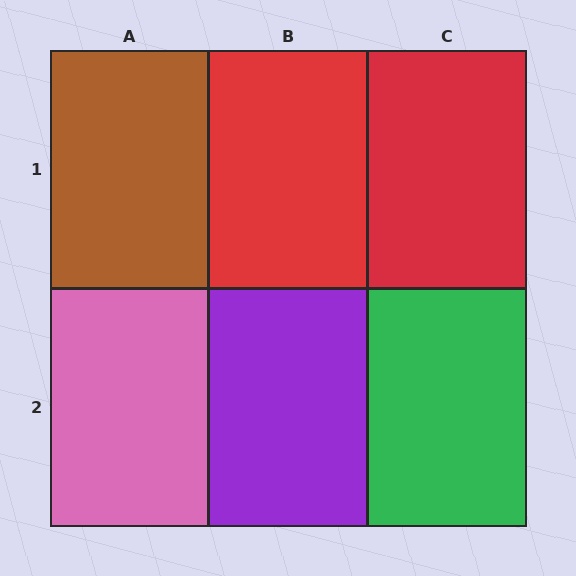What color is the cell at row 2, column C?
Green.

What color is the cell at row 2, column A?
Pink.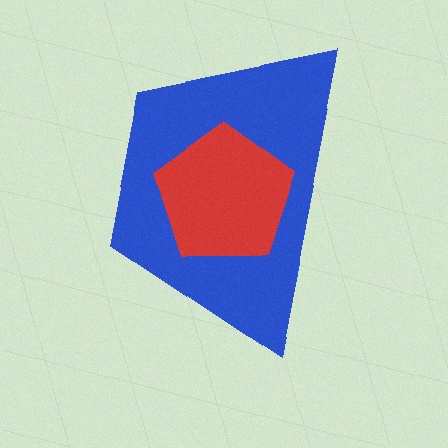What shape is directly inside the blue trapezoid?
The red pentagon.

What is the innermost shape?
The red pentagon.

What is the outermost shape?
The blue trapezoid.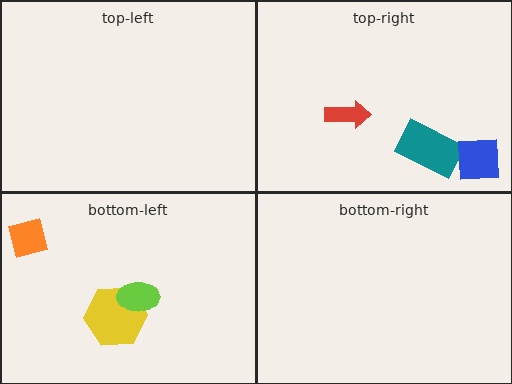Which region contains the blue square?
The top-right region.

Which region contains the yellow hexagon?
The bottom-left region.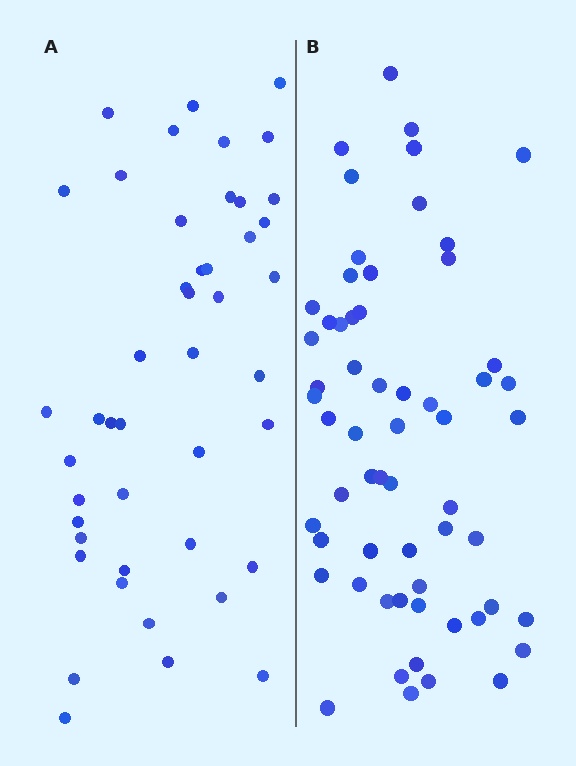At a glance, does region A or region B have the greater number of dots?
Region B (the right region) has more dots.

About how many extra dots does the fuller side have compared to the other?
Region B has approximately 15 more dots than region A.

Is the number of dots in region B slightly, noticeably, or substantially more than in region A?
Region B has noticeably more, but not dramatically so. The ratio is roughly 1.3 to 1.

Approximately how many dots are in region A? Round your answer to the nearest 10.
About 40 dots. (The exact count is 45, which rounds to 40.)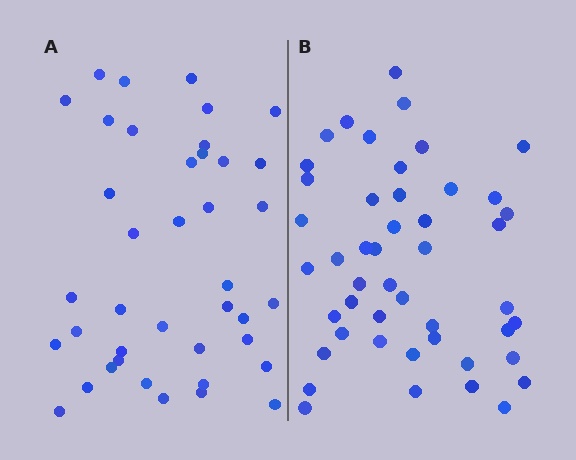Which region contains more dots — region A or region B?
Region B (the right region) has more dots.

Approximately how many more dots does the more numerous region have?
Region B has roughly 8 or so more dots than region A.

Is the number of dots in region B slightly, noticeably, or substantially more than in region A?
Region B has only slightly more — the two regions are fairly close. The ratio is roughly 1.2 to 1.